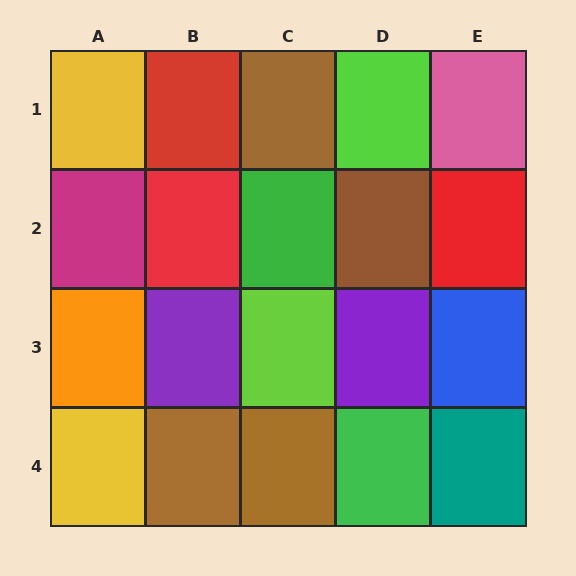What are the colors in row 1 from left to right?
Yellow, red, brown, lime, pink.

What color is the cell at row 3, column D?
Purple.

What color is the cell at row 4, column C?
Brown.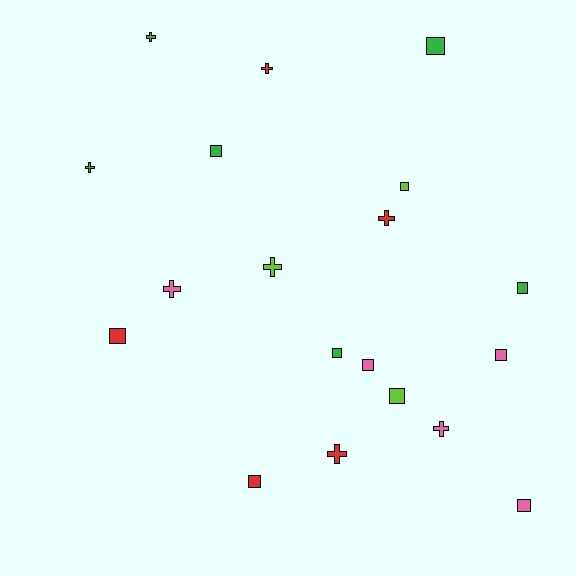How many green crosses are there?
There are 2 green crosses.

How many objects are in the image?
There are 19 objects.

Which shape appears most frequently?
Square, with 11 objects.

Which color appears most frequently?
Green, with 6 objects.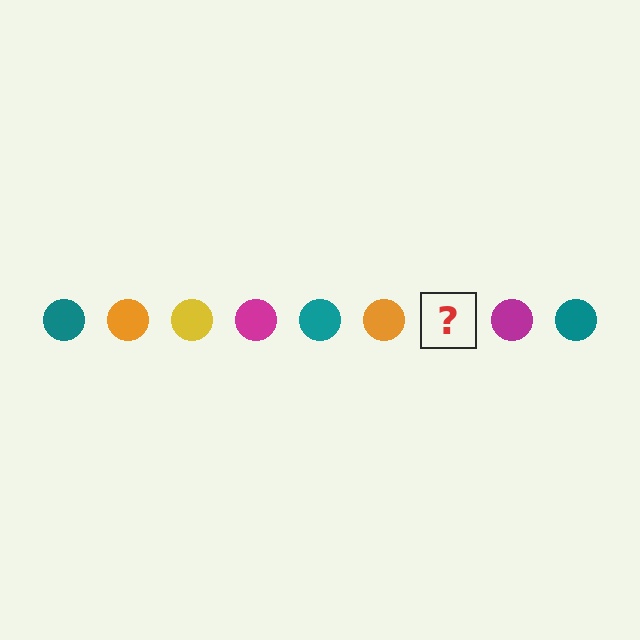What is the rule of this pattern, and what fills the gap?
The rule is that the pattern cycles through teal, orange, yellow, magenta circles. The gap should be filled with a yellow circle.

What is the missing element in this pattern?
The missing element is a yellow circle.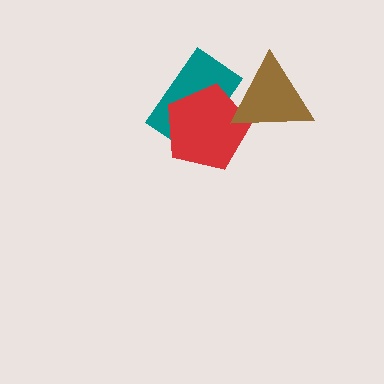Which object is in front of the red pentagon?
The brown triangle is in front of the red pentagon.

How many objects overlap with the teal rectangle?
2 objects overlap with the teal rectangle.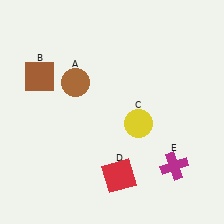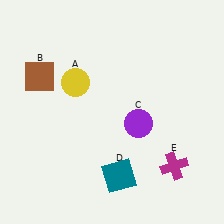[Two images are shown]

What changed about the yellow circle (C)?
In Image 1, C is yellow. In Image 2, it changed to purple.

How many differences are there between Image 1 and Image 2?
There are 3 differences between the two images.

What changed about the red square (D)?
In Image 1, D is red. In Image 2, it changed to teal.